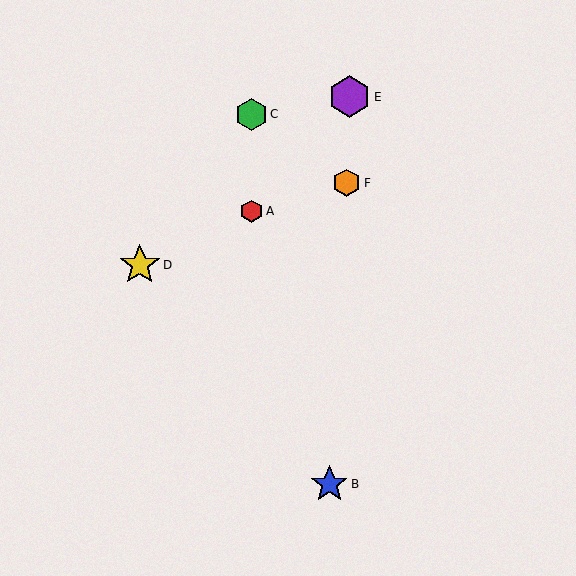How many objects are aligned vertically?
2 objects (A, C) are aligned vertically.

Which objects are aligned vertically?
Objects A, C are aligned vertically.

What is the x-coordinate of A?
Object A is at x≈252.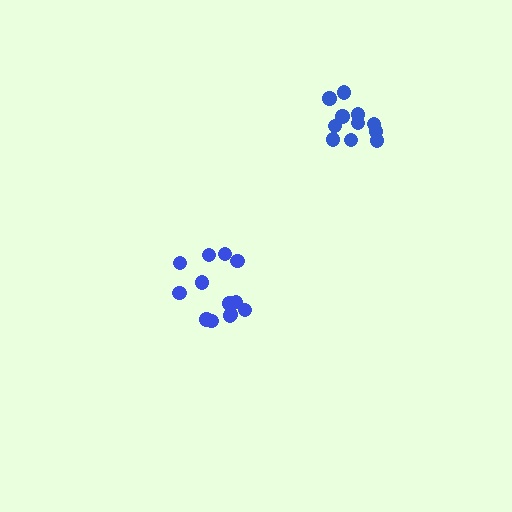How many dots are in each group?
Group 1: 13 dots, Group 2: 11 dots (24 total).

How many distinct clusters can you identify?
There are 2 distinct clusters.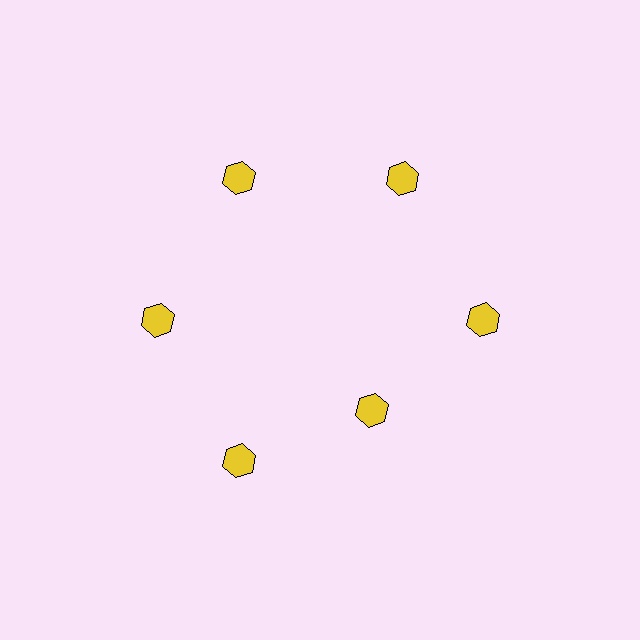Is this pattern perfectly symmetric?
No. The 6 yellow hexagons are arranged in a ring, but one element near the 5 o'clock position is pulled inward toward the center, breaking the 6-fold rotational symmetry.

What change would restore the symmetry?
The symmetry would be restored by moving it outward, back onto the ring so that all 6 hexagons sit at equal angles and equal distance from the center.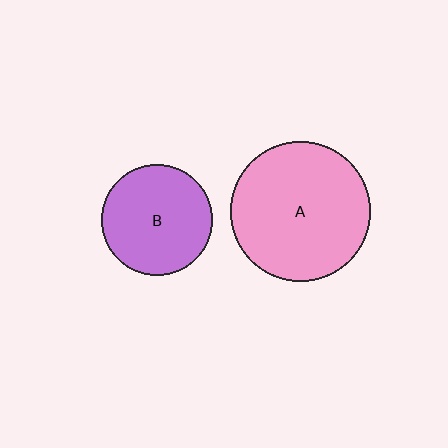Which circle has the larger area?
Circle A (pink).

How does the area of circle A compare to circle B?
Approximately 1.6 times.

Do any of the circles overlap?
No, none of the circles overlap.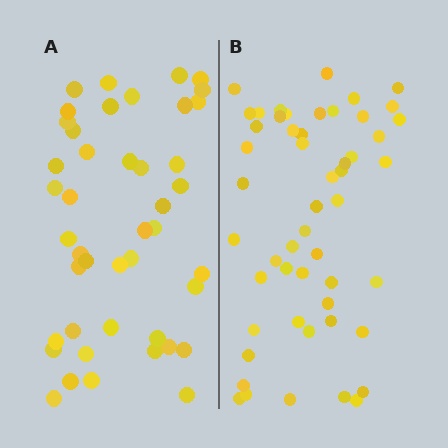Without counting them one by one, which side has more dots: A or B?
Region B (the right region) has more dots.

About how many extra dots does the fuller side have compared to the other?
Region B has roughly 8 or so more dots than region A.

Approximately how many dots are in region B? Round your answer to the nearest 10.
About 50 dots. (The exact count is 52, which rounds to 50.)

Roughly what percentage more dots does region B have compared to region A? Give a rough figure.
About 20% more.